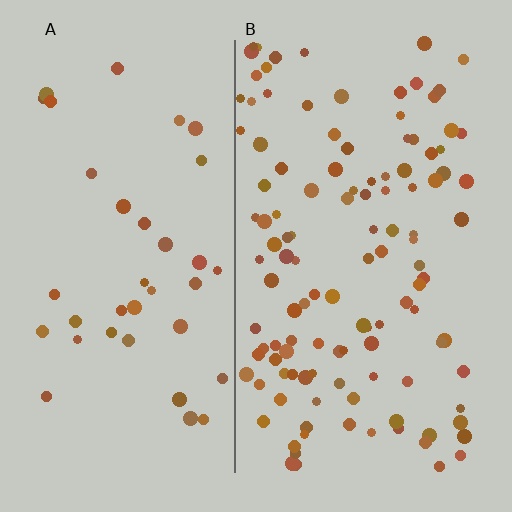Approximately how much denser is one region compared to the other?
Approximately 3.2× — region B over region A.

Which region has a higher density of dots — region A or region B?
B (the right).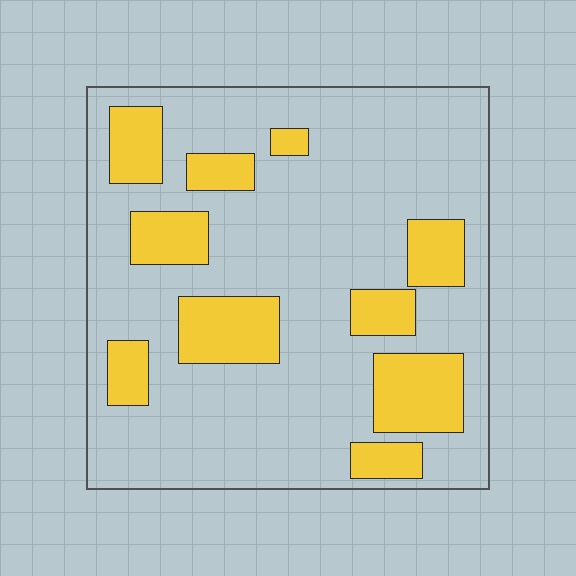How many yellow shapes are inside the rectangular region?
10.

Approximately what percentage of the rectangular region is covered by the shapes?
Approximately 25%.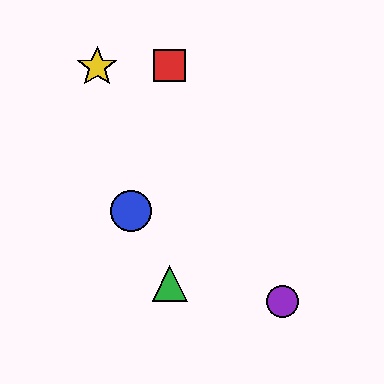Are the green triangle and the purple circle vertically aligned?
No, the green triangle is at x≈170 and the purple circle is at x≈283.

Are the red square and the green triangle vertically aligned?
Yes, both are at x≈170.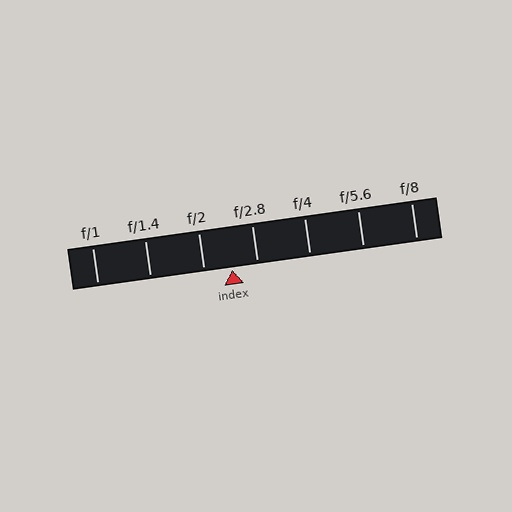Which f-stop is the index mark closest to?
The index mark is closest to f/2.8.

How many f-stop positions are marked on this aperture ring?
There are 7 f-stop positions marked.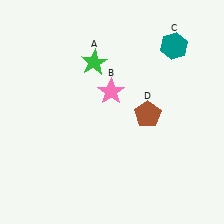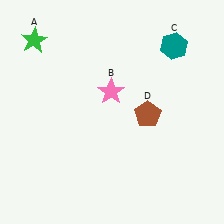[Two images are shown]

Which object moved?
The green star (A) moved left.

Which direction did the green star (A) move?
The green star (A) moved left.